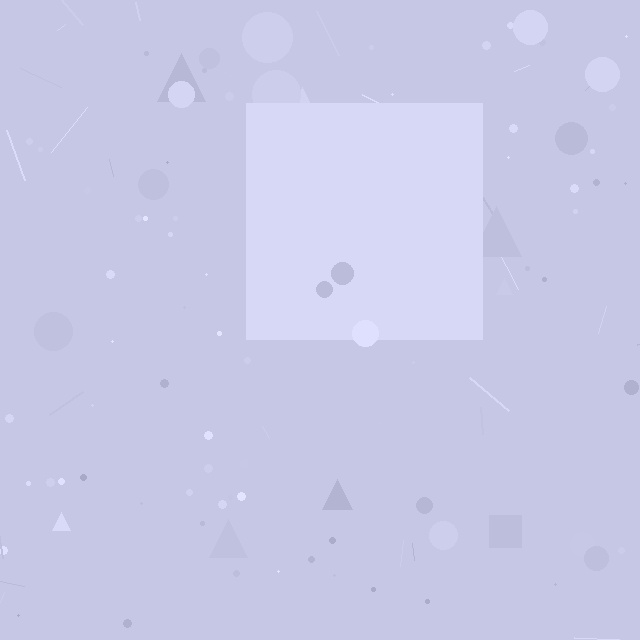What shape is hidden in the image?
A square is hidden in the image.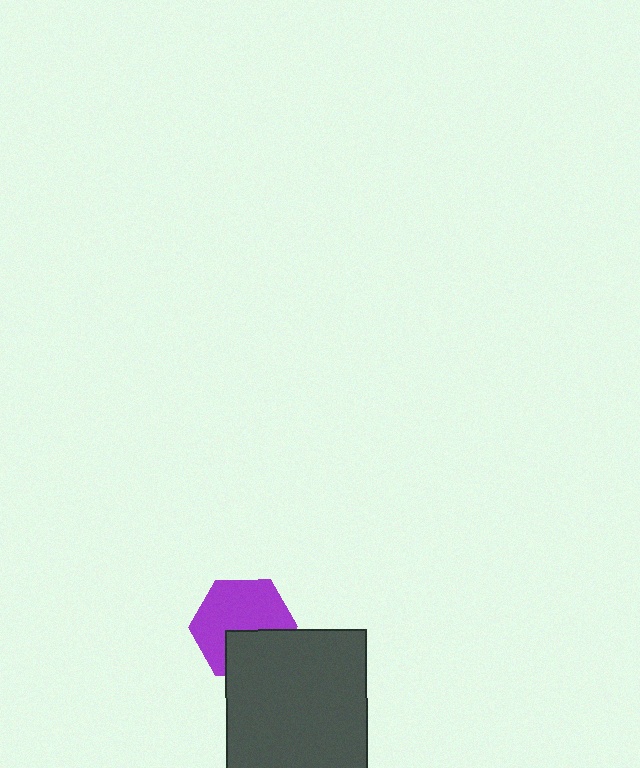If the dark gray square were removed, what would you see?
You would see the complete purple hexagon.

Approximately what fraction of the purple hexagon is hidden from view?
Roughly 34% of the purple hexagon is hidden behind the dark gray square.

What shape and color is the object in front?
The object in front is a dark gray square.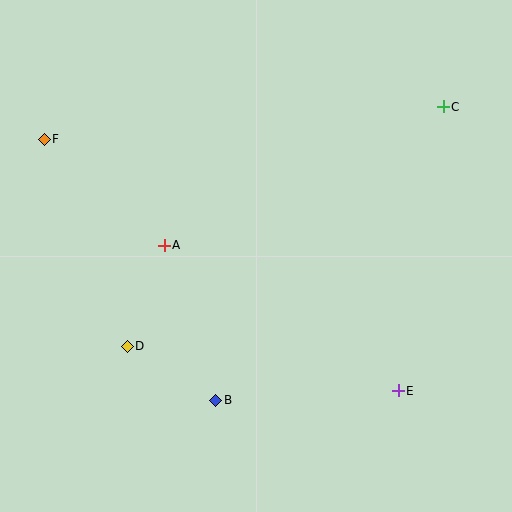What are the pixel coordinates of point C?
Point C is at (443, 107).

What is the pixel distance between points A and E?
The distance between A and E is 276 pixels.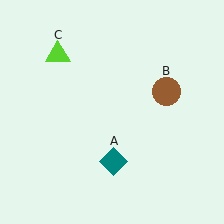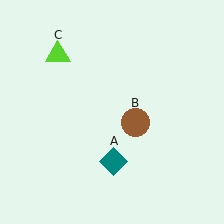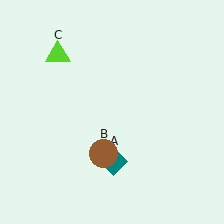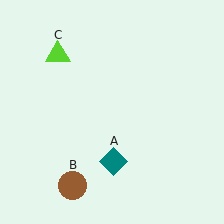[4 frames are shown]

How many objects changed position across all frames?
1 object changed position: brown circle (object B).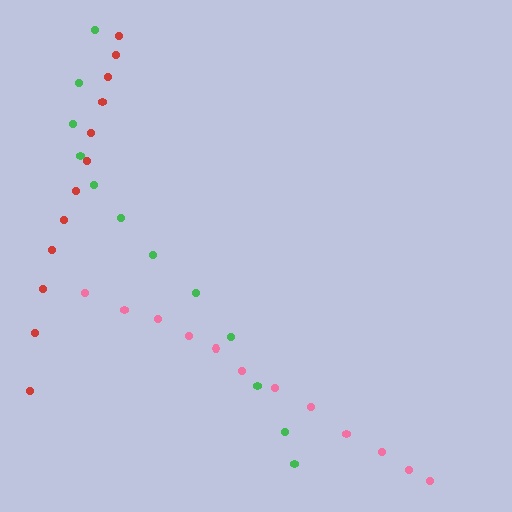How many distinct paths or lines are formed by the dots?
There are 3 distinct paths.